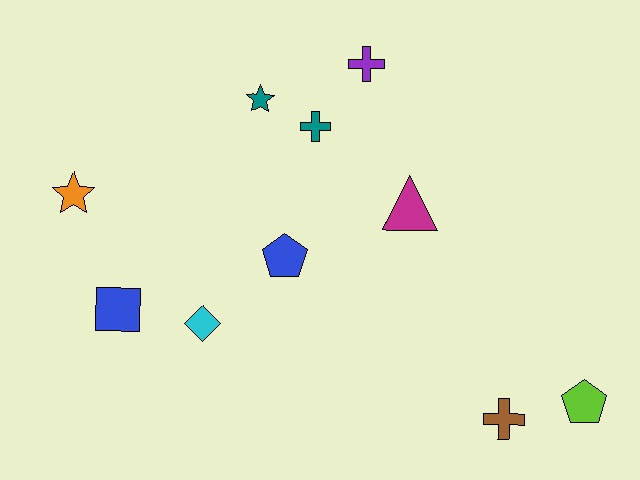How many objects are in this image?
There are 10 objects.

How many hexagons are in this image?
There are no hexagons.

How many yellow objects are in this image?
There are no yellow objects.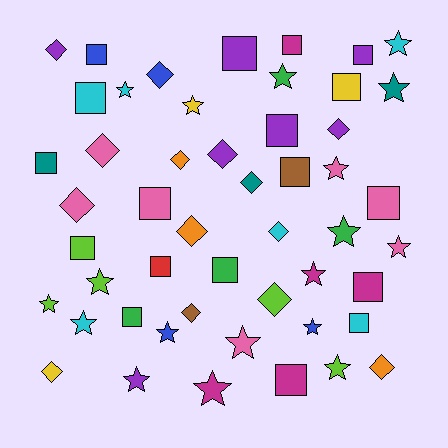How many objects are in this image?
There are 50 objects.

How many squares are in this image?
There are 18 squares.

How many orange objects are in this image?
There are 3 orange objects.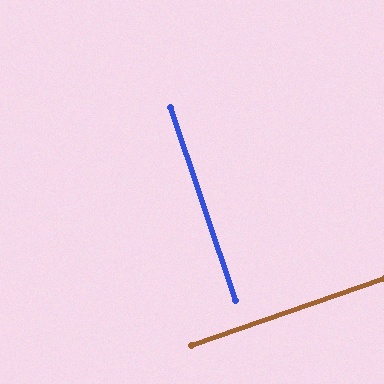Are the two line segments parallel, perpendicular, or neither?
Perpendicular — they meet at approximately 90°.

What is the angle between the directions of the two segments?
Approximately 90 degrees.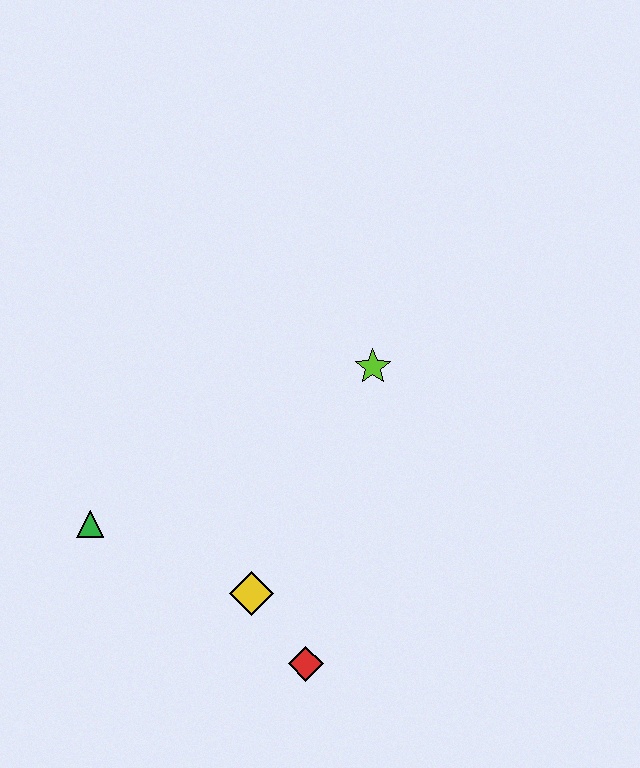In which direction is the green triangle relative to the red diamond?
The green triangle is to the left of the red diamond.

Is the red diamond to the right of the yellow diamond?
Yes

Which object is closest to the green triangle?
The yellow diamond is closest to the green triangle.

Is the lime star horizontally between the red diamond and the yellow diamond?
No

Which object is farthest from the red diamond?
The lime star is farthest from the red diamond.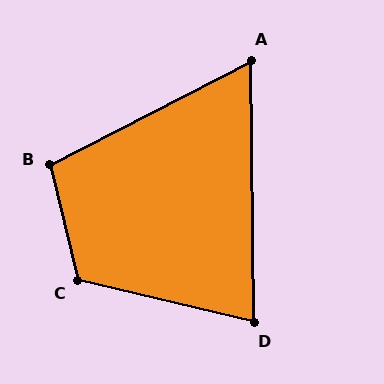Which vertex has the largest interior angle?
C, at approximately 117 degrees.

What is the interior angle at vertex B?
Approximately 104 degrees (obtuse).